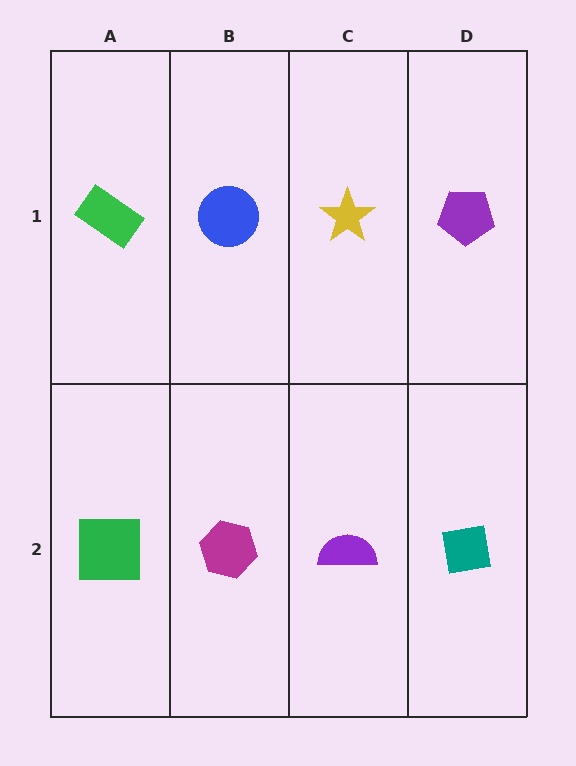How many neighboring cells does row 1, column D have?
2.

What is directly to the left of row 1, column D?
A yellow star.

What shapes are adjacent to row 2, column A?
A green rectangle (row 1, column A), a magenta hexagon (row 2, column B).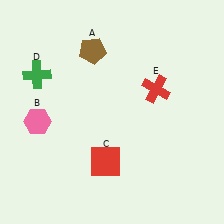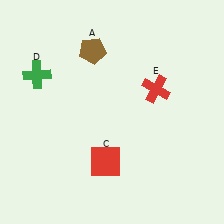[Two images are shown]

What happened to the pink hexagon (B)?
The pink hexagon (B) was removed in Image 2. It was in the bottom-left area of Image 1.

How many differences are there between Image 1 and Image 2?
There is 1 difference between the two images.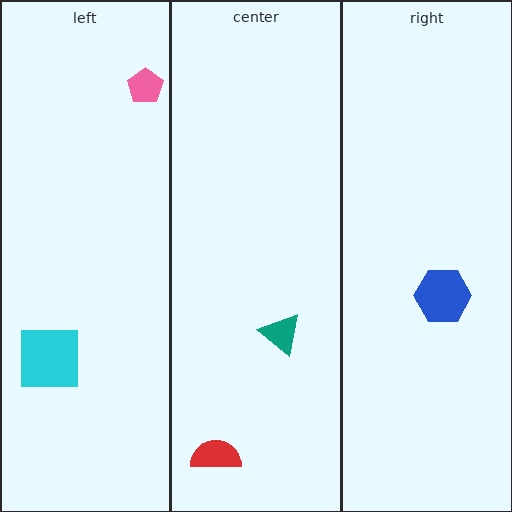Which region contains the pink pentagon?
The left region.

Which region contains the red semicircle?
The center region.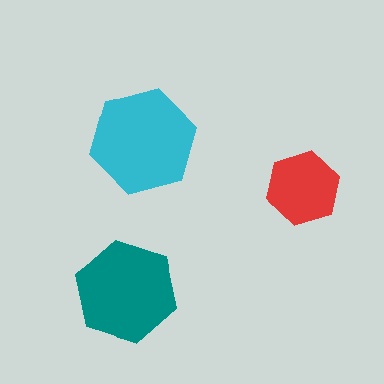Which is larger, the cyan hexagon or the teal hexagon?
The cyan one.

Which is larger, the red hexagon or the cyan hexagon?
The cyan one.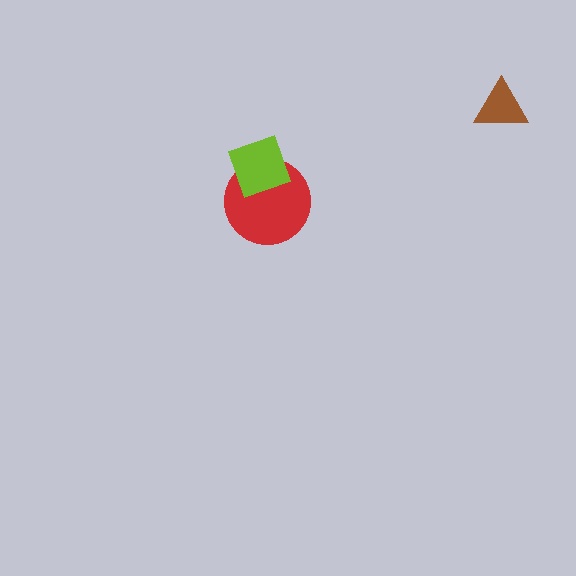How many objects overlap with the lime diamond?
1 object overlaps with the lime diamond.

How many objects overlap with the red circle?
1 object overlaps with the red circle.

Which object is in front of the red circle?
The lime diamond is in front of the red circle.